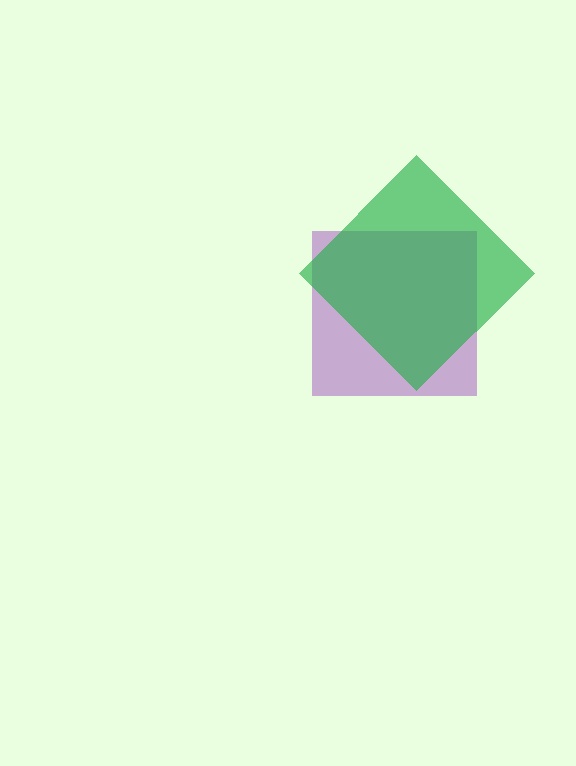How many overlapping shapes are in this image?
There are 2 overlapping shapes in the image.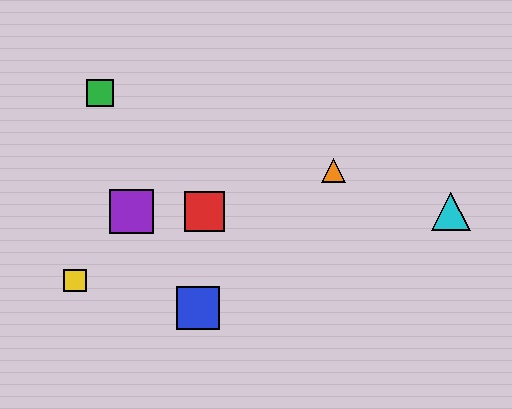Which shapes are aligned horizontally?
The red square, the purple square, the cyan triangle are aligned horizontally.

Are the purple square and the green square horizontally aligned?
No, the purple square is at y≈212 and the green square is at y≈93.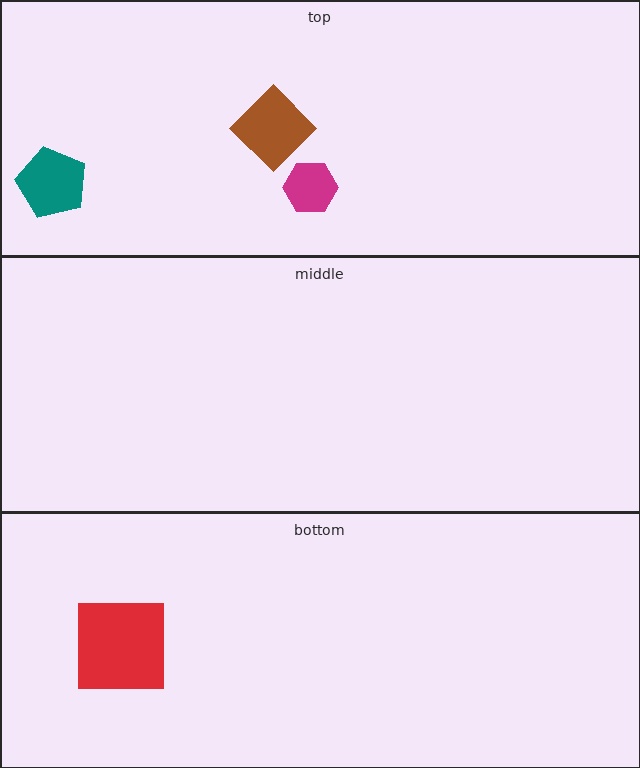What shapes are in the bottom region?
The red square.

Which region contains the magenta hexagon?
The top region.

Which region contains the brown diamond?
The top region.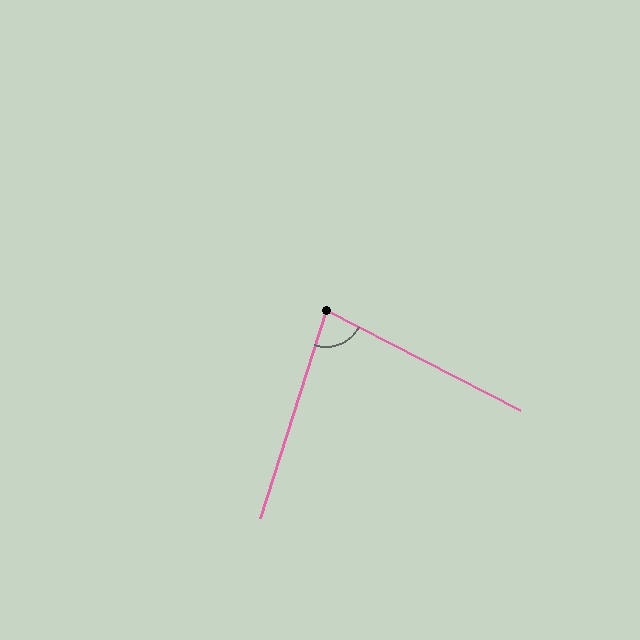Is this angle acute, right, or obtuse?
It is acute.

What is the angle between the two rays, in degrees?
Approximately 80 degrees.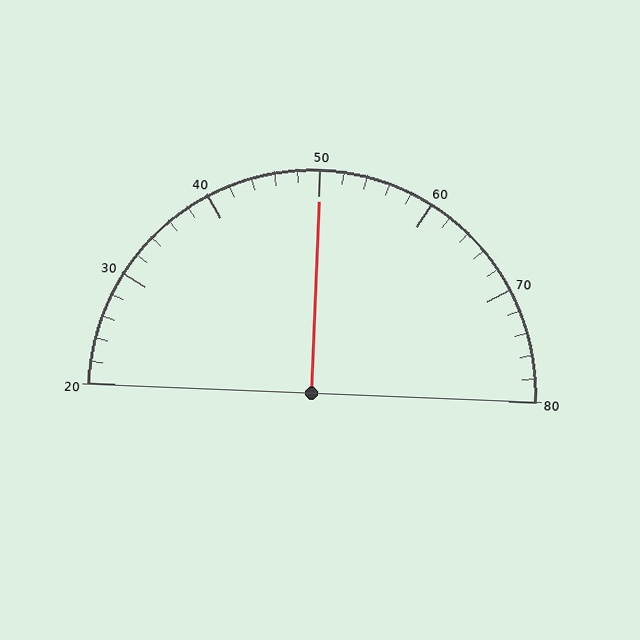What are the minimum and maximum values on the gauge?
The gauge ranges from 20 to 80.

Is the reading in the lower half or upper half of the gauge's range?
The reading is in the upper half of the range (20 to 80).